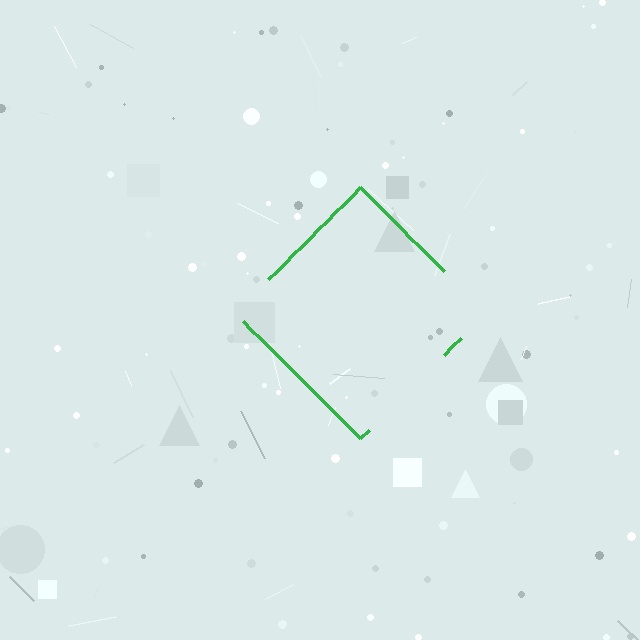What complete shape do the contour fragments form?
The contour fragments form a diamond.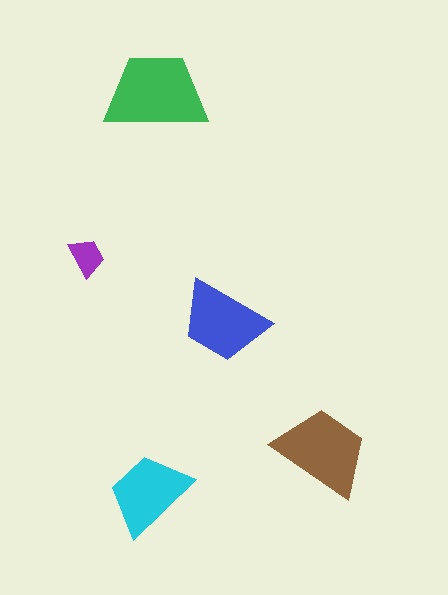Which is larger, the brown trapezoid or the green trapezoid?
The green one.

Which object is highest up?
The green trapezoid is topmost.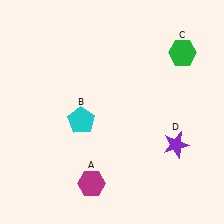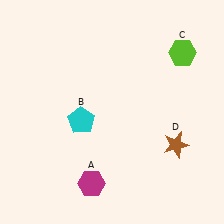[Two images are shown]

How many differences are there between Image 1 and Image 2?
There are 2 differences between the two images.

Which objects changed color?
C changed from green to lime. D changed from purple to brown.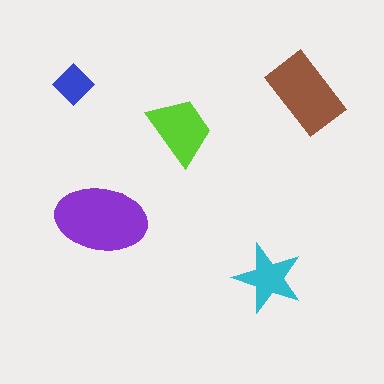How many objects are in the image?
There are 5 objects in the image.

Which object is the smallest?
The blue diamond.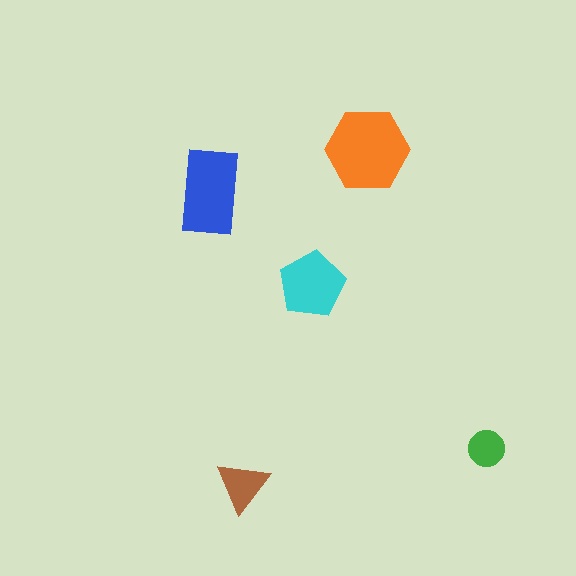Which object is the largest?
The orange hexagon.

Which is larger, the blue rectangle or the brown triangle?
The blue rectangle.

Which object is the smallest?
The green circle.